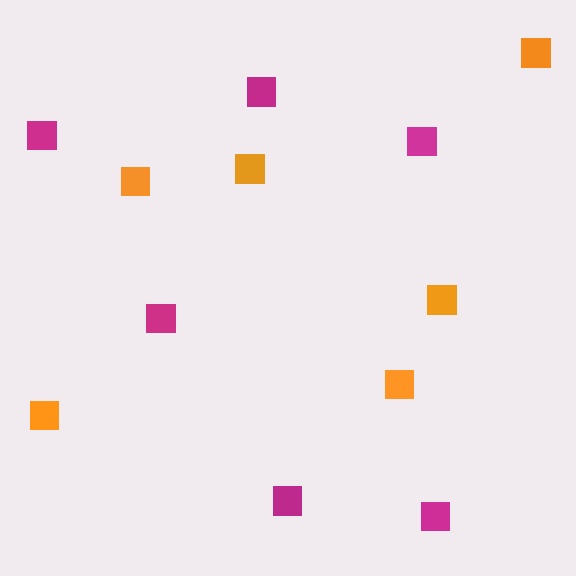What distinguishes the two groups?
There are 2 groups: one group of orange squares (6) and one group of magenta squares (6).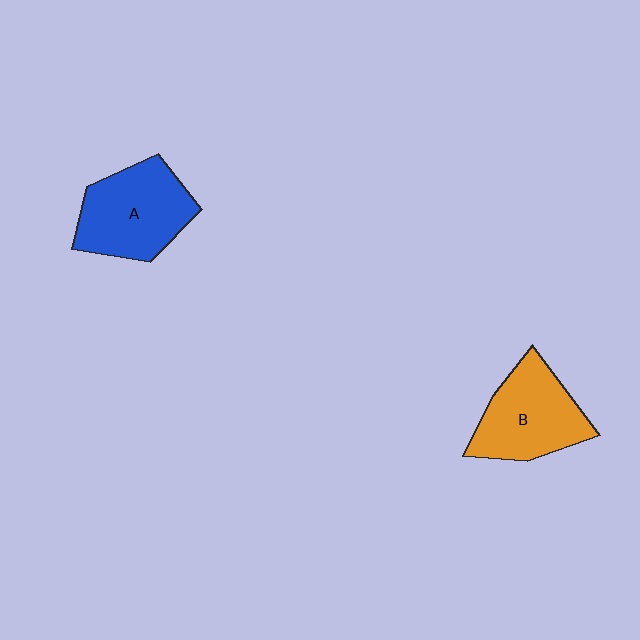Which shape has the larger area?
Shape A (blue).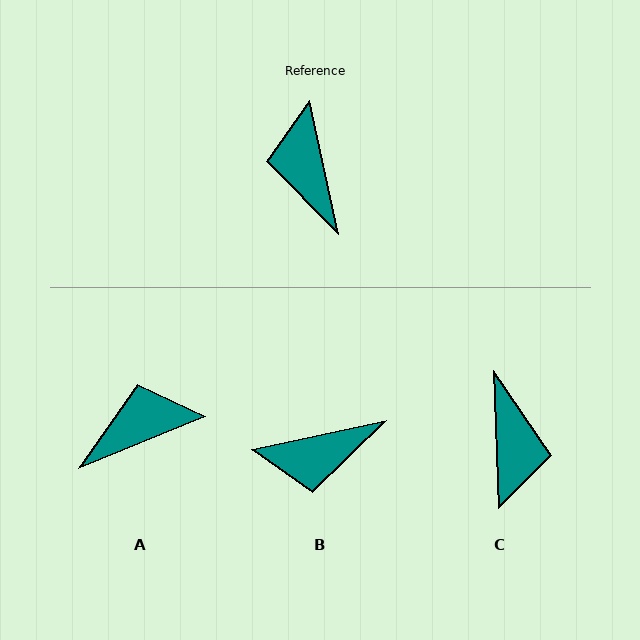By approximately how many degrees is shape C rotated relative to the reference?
Approximately 170 degrees counter-clockwise.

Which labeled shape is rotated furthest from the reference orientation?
C, about 170 degrees away.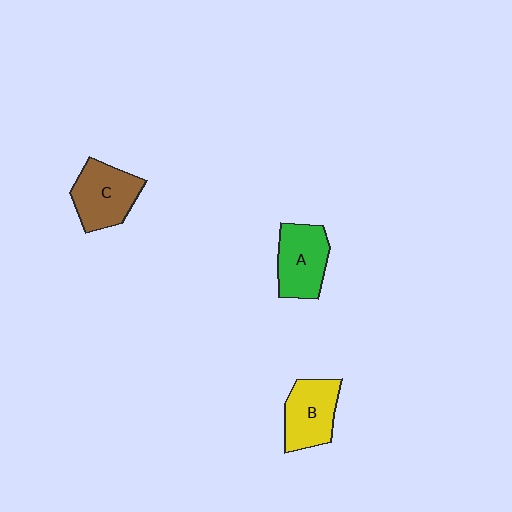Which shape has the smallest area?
Shape B (yellow).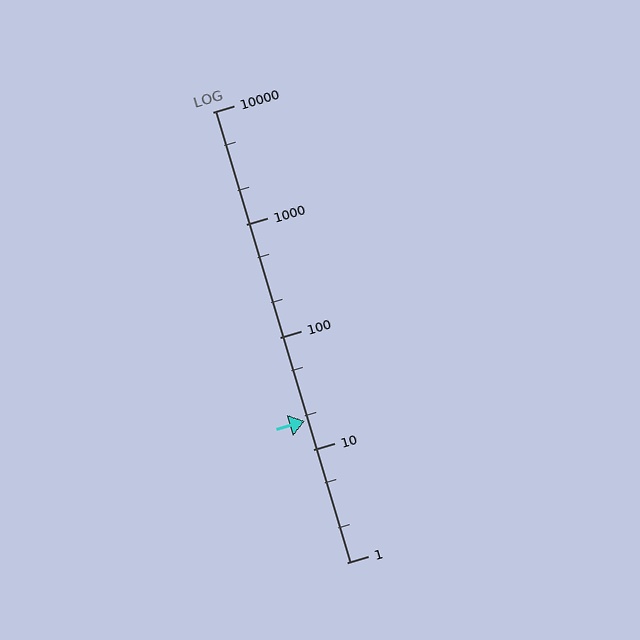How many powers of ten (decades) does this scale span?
The scale spans 4 decades, from 1 to 10000.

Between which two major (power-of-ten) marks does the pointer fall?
The pointer is between 10 and 100.